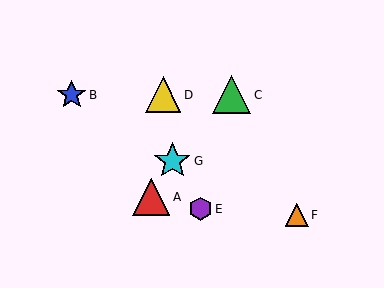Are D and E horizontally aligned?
No, D is at y≈95 and E is at y≈209.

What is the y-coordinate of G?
Object G is at y≈161.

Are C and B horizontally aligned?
Yes, both are at y≈95.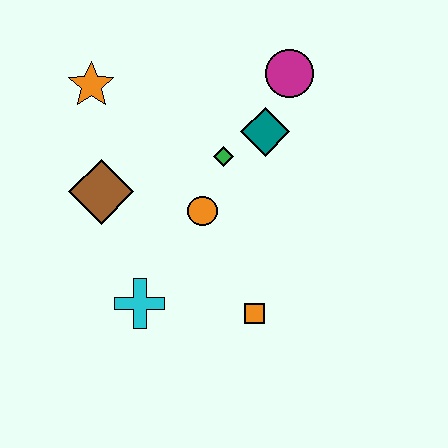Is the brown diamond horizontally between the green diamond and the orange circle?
No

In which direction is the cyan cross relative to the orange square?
The cyan cross is to the left of the orange square.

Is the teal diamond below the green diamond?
No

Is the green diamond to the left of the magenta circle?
Yes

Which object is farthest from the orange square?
The orange star is farthest from the orange square.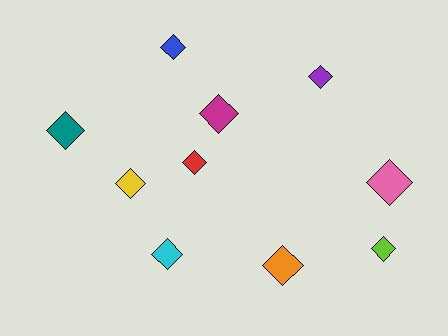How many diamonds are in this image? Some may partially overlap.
There are 10 diamonds.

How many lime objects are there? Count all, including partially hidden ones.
There is 1 lime object.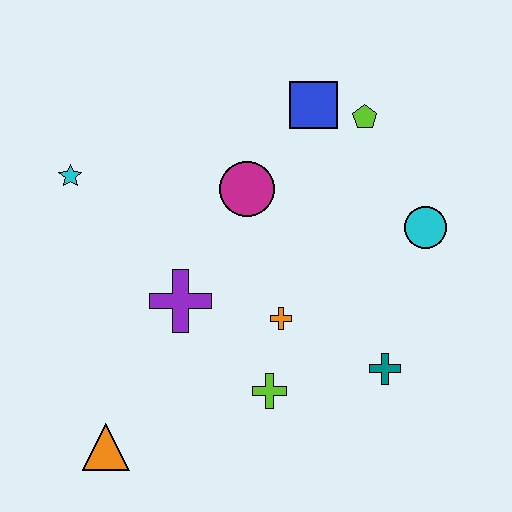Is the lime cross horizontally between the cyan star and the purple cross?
No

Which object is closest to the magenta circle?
The blue square is closest to the magenta circle.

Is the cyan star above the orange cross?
Yes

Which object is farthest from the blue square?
The orange triangle is farthest from the blue square.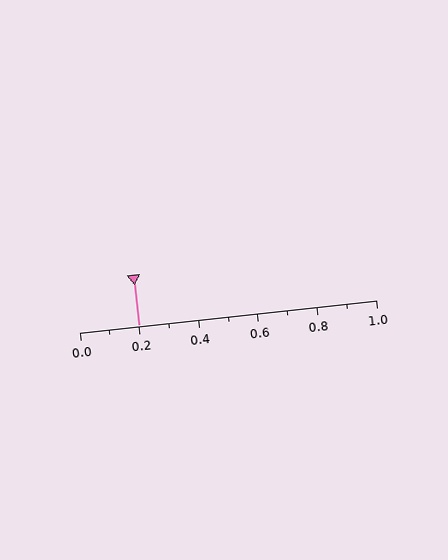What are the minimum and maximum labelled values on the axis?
The axis runs from 0.0 to 1.0.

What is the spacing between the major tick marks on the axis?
The major ticks are spaced 0.2 apart.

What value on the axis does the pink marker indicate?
The marker indicates approximately 0.2.